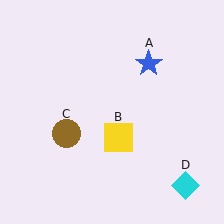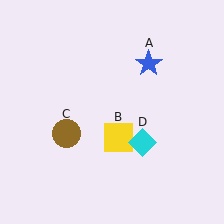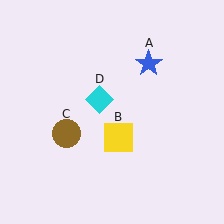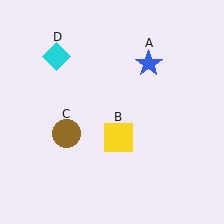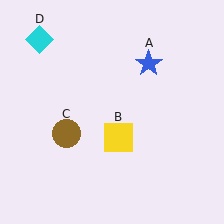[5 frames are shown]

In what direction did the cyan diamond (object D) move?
The cyan diamond (object D) moved up and to the left.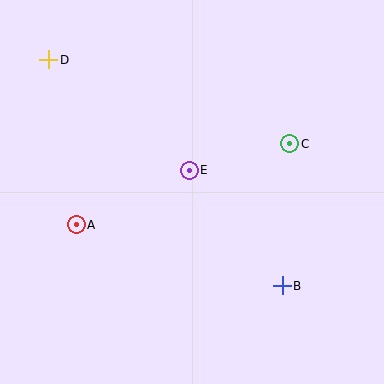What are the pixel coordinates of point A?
Point A is at (76, 225).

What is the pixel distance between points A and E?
The distance between A and E is 126 pixels.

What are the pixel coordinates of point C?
Point C is at (290, 144).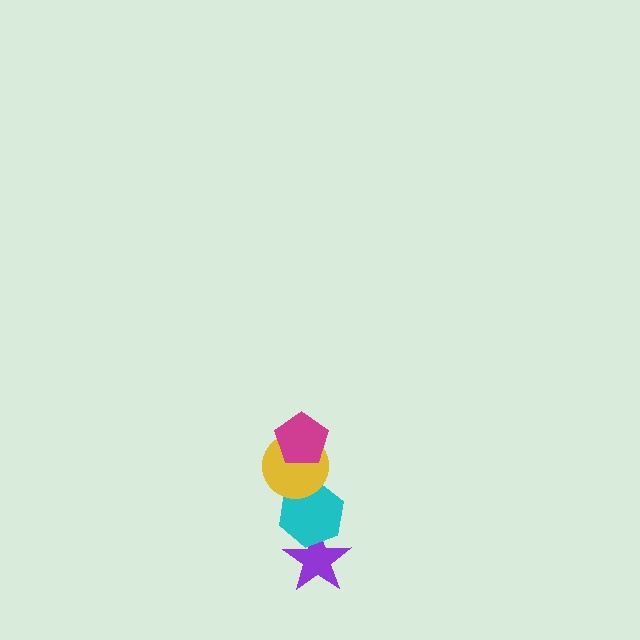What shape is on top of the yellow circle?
The magenta pentagon is on top of the yellow circle.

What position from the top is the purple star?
The purple star is 4th from the top.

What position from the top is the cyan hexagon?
The cyan hexagon is 3rd from the top.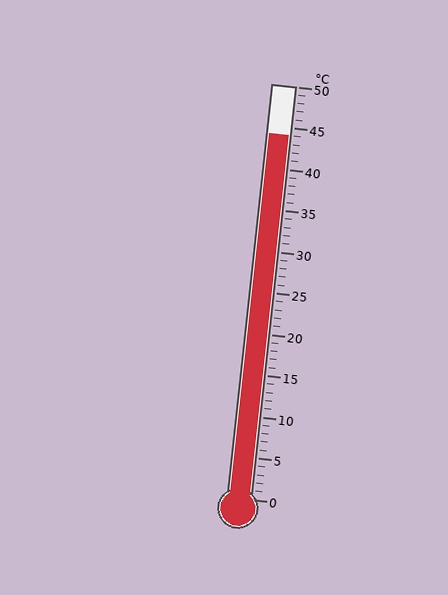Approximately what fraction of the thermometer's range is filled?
The thermometer is filled to approximately 90% of its range.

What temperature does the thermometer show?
The thermometer shows approximately 44°C.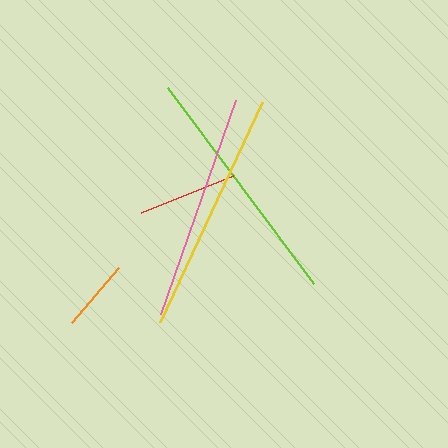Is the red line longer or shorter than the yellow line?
The yellow line is longer than the red line.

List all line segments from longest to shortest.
From longest to shortest: lime, yellow, pink, red, orange.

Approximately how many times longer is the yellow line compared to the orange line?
The yellow line is approximately 3.3 times the length of the orange line.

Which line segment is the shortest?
The orange line is the shortest at approximately 73 pixels.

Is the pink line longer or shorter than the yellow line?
The yellow line is longer than the pink line.